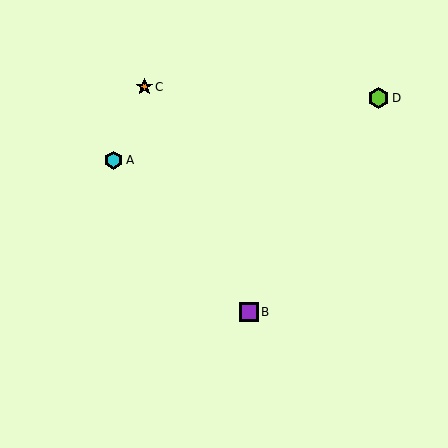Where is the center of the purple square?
The center of the purple square is at (249, 312).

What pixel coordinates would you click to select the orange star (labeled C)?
Click at (144, 87) to select the orange star C.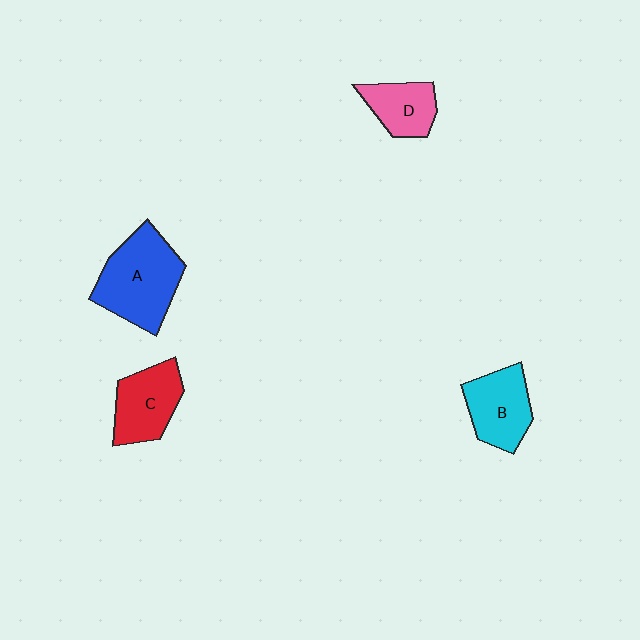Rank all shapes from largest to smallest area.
From largest to smallest: A (blue), B (cyan), C (red), D (pink).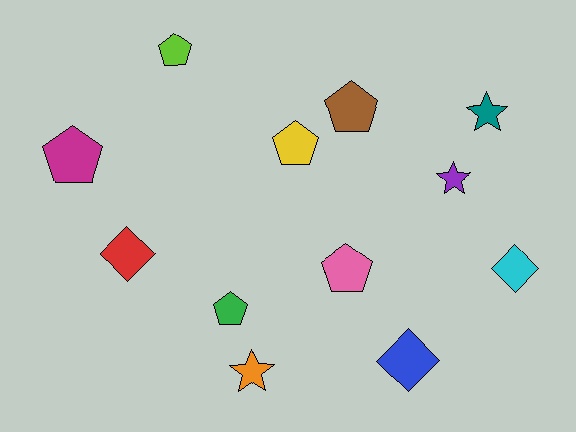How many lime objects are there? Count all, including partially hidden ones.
There is 1 lime object.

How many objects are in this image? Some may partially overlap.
There are 12 objects.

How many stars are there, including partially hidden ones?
There are 3 stars.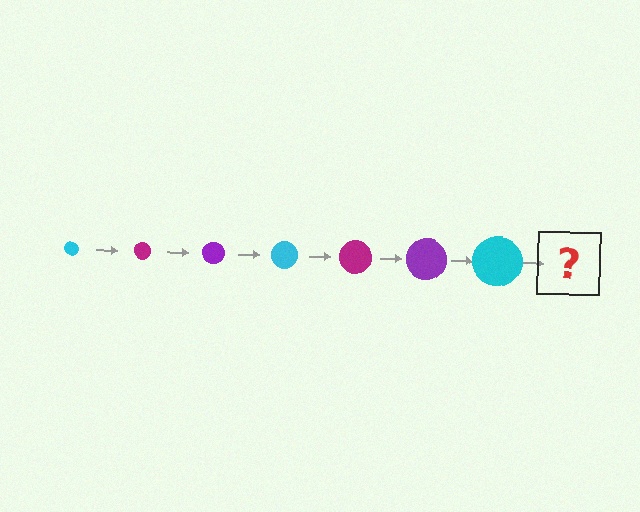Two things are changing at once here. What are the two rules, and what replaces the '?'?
The two rules are that the circle grows larger each step and the color cycles through cyan, magenta, and purple. The '?' should be a magenta circle, larger than the previous one.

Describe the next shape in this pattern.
It should be a magenta circle, larger than the previous one.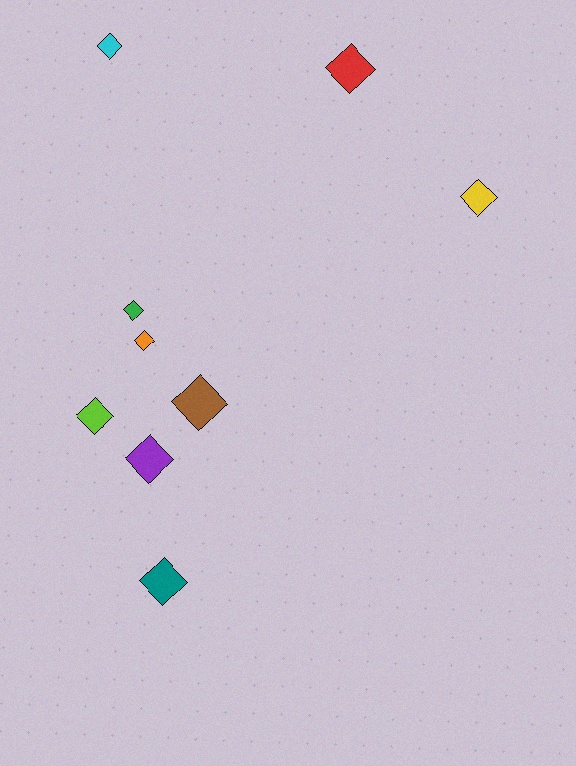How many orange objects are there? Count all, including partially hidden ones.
There is 1 orange object.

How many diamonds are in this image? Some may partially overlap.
There are 9 diamonds.